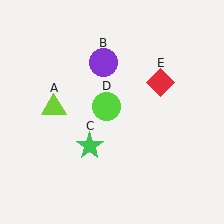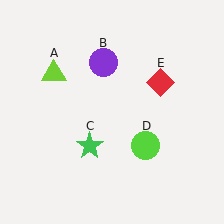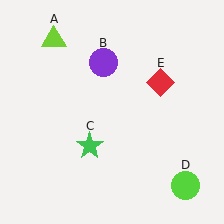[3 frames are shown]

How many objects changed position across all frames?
2 objects changed position: lime triangle (object A), lime circle (object D).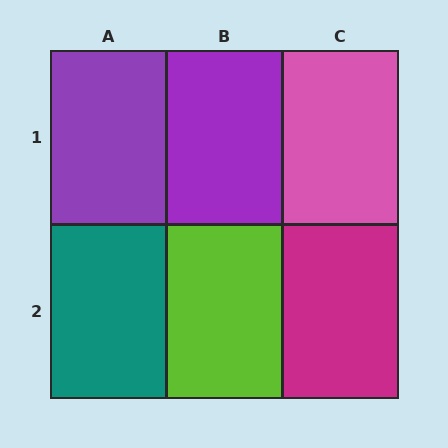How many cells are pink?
1 cell is pink.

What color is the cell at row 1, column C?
Pink.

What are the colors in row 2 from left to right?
Teal, lime, magenta.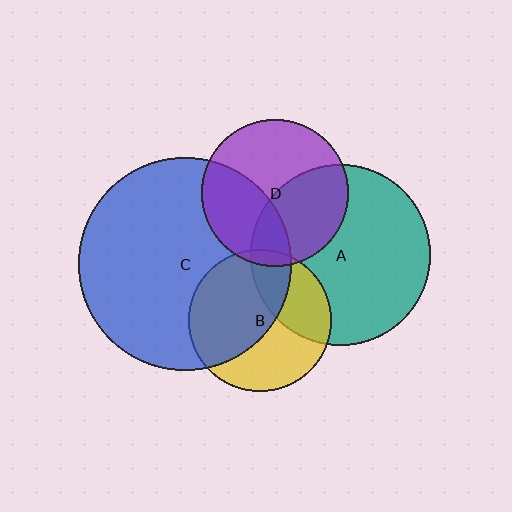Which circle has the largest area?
Circle C (blue).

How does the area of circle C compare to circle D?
Approximately 2.1 times.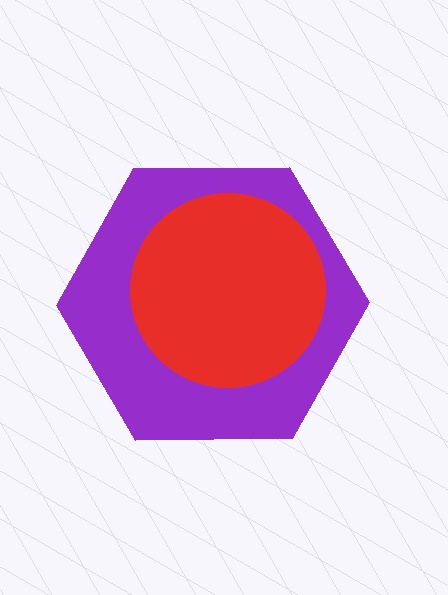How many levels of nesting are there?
2.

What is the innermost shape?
The red circle.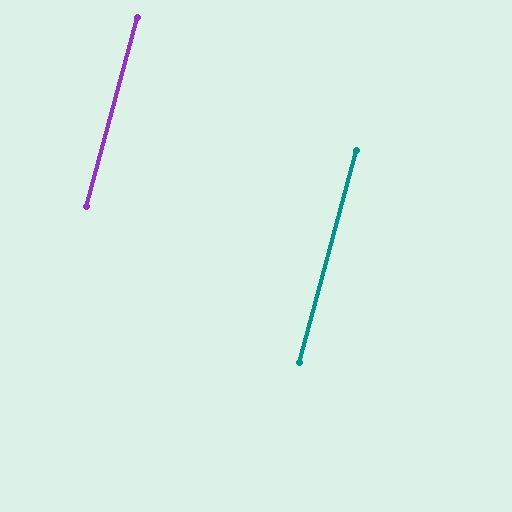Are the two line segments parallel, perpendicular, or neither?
Parallel — their directions differ by only 0.1°.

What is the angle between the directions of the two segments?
Approximately 0 degrees.